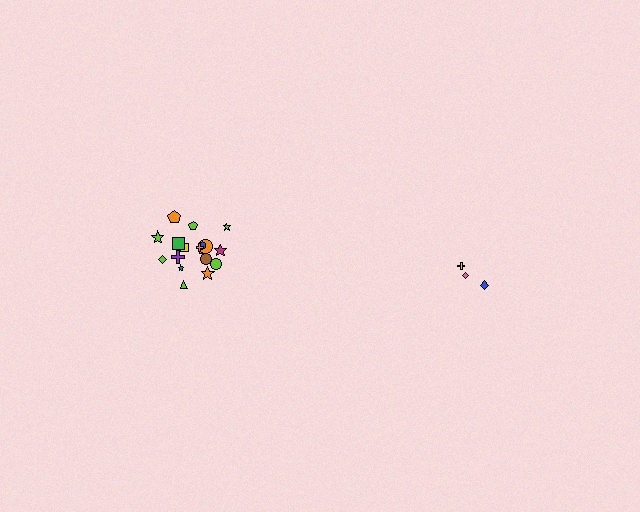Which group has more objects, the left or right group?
The left group.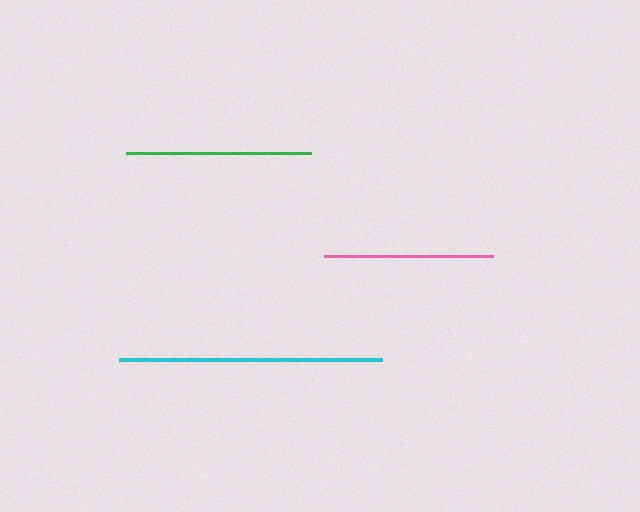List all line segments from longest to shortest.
From longest to shortest: cyan, green, pink.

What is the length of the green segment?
The green segment is approximately 185 pixels long.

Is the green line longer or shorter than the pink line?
The green line is longer than the pink line.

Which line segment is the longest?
The cyan line is the longest at approximately 263 pixels.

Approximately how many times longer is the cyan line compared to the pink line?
The cyan line is approximately 1.6 times the length of the pink line.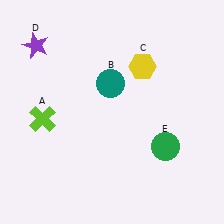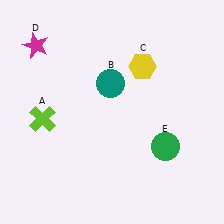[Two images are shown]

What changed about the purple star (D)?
In Image 1, D is purple. In Image 2, it changed to magenta.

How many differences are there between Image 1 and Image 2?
There is 1 difference between the two images.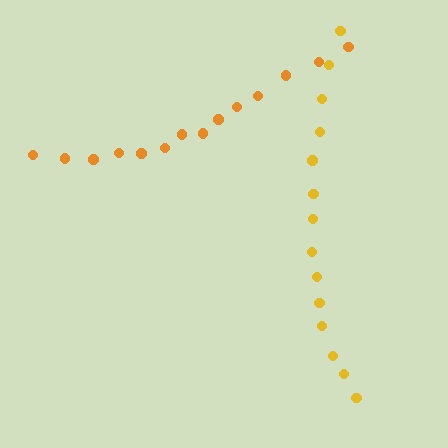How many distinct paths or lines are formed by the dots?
There are 2 distinct paths.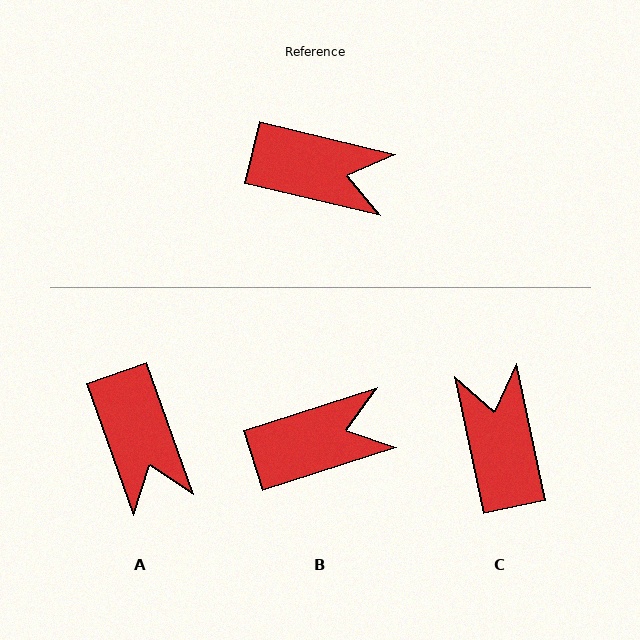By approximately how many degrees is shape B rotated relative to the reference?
Approximately 31 degrees counter-clockwise.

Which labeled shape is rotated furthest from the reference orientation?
C, about 115 degrees away.